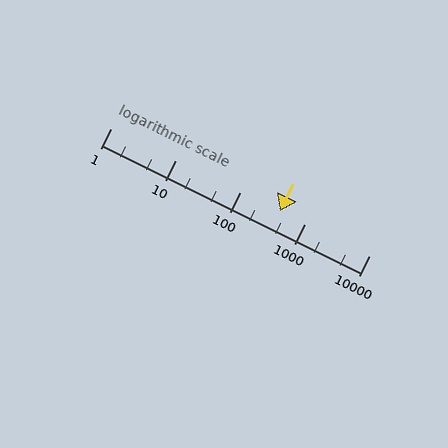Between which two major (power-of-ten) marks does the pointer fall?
The pointer is between 100 and 1000.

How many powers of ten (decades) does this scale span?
The scale spans 4 decades, from 1 to 10000.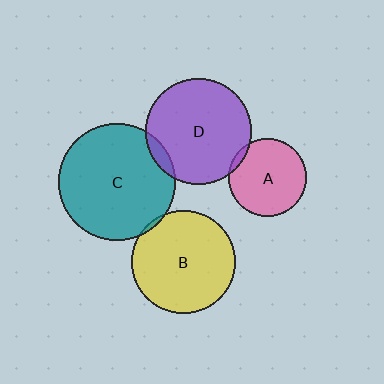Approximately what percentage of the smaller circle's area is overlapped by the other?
Approximately 5%.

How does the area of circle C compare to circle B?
Approximately 1.3 times.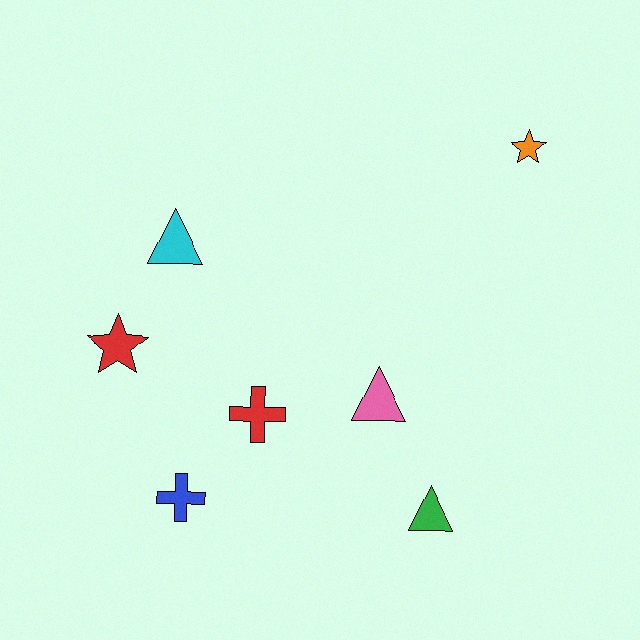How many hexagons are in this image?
There are no hexagons.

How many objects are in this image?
There are 7 objects.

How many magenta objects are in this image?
There are no magenta objects.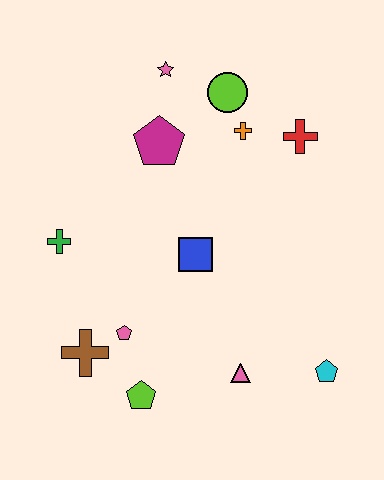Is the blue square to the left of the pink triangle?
Yes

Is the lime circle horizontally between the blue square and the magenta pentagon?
No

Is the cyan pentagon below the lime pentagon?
No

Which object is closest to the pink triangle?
The cyan pentagon is closest to the pink triangle.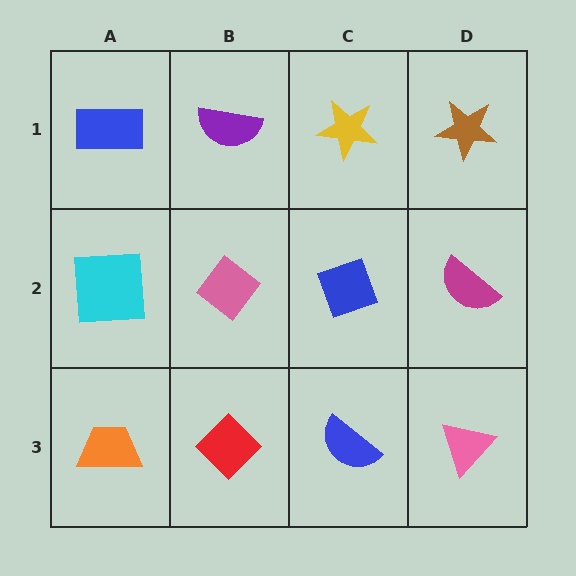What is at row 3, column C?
A blue semicircle.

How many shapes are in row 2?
4 shapes.